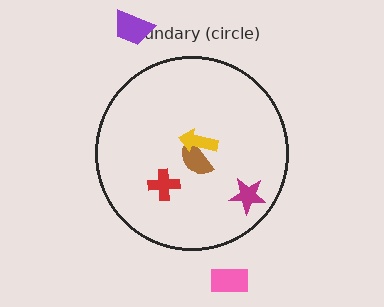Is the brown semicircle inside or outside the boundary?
Inside.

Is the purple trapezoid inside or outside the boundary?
Outside.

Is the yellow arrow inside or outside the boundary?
Inside.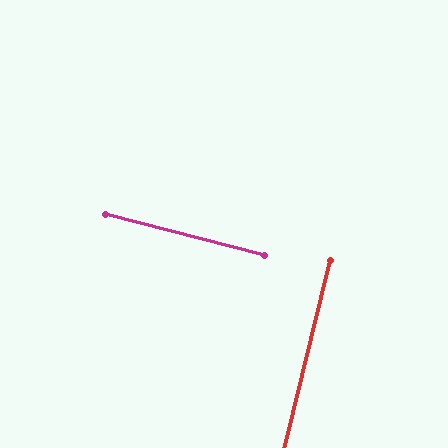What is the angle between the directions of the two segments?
Approximately 89 degrees.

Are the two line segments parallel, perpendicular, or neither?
Perpendicular — they meet at approximately 89°.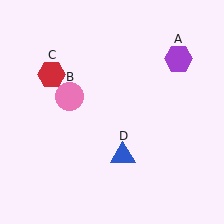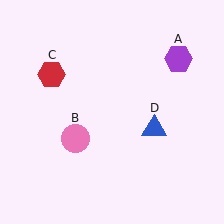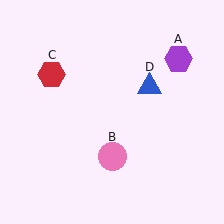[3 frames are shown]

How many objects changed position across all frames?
2 objects changed position: pink circle (object B), blue triangle (object D).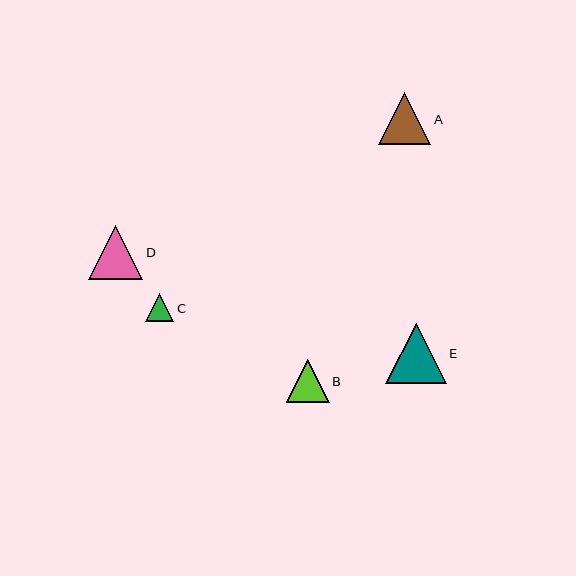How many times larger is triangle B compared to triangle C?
Triangle B is approximately 1.5 times the size of triangle C.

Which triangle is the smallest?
Triangle C is the smallest with a size of approximately 29 pixels.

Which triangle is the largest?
Triangle E is the largest with a size of approximately 60 pixels.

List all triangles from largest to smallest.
From largest to smallest: E, D, A, B, C.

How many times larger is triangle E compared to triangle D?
Triangle E is approximately 1.1 times the size of triangle D.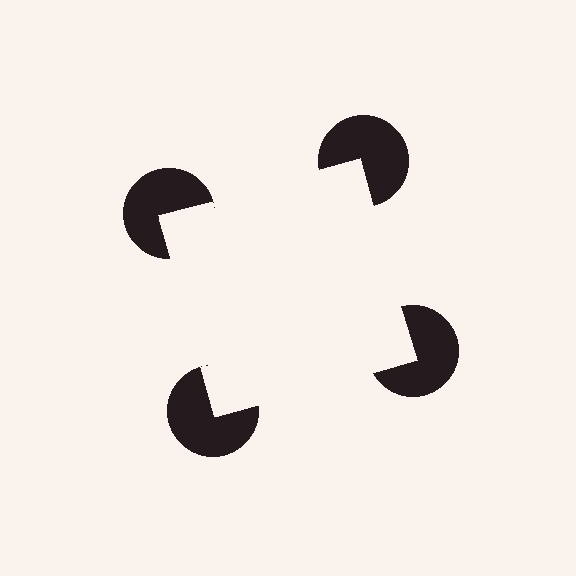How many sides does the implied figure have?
4 sides.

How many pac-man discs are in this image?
There are 4 — one at each vertex of the illusory square.